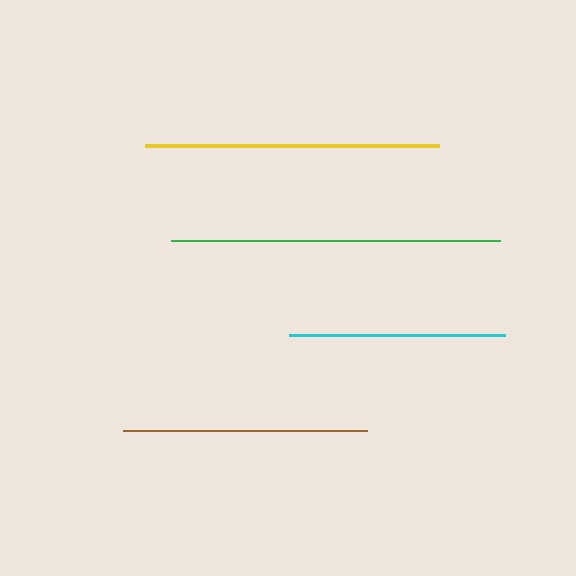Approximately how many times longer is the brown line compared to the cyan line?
The brown line is approximately 1.1 times the length of the cyan line.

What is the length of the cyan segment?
The cyan segment is approximately 215 pixels long.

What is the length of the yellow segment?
The yellow segment is approximately 294 pixels long.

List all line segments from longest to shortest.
From longest to shortest: green, yellow, brown, cyan.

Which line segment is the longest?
The green line is the longest at approximately 328 pixels.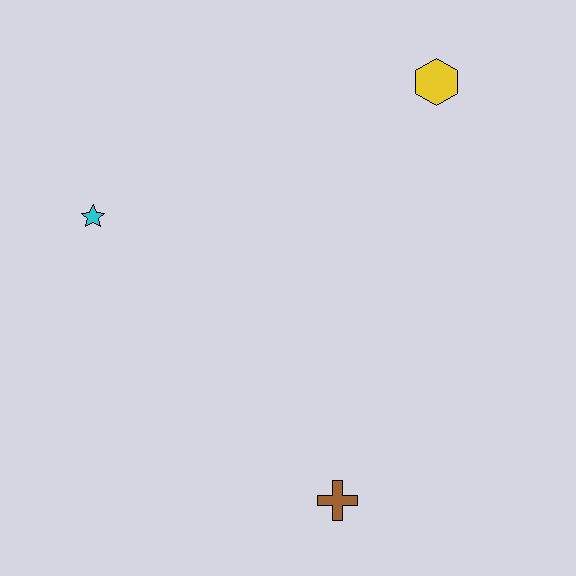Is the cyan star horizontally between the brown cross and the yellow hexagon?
No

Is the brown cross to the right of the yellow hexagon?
No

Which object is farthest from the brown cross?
The yellow hexagon is farthest from the brown cross.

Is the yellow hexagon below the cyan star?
No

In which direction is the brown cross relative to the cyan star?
The brown cross is below the cyan star.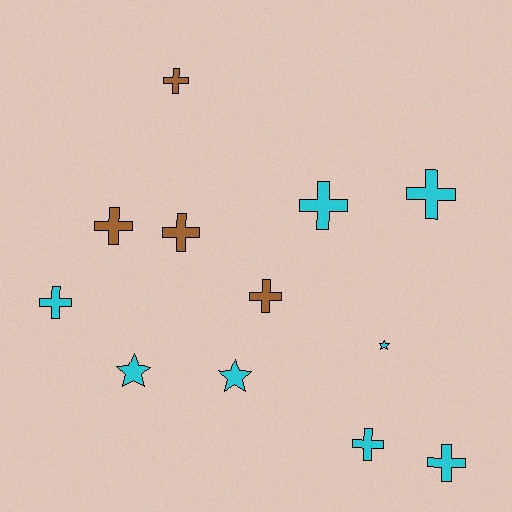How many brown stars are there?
There are no brown stars.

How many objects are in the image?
There are 12 objects.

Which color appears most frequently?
Cyan, with 8 objects.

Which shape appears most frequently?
Cross, with 9 objects.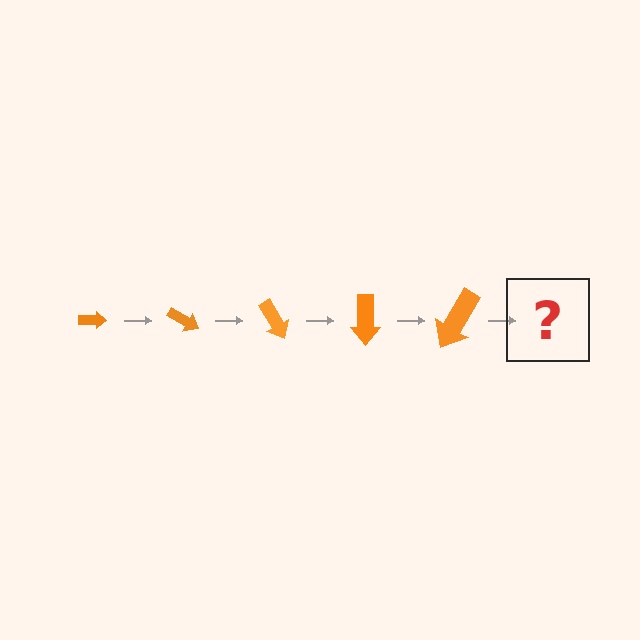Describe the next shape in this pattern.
It should be an arrow, larger than the previous one and rotated 150 degrees from the start.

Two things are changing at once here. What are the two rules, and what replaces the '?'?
The two rules are that the arrow grows larger each step and it rotates 30 degrees each step. The '?' should be an arrow, larger than the previous one and rotated 150 degrees from the start.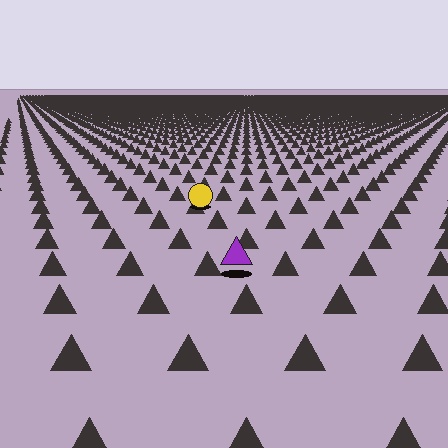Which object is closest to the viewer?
The purple triangle is closest. The texture marks near it are larger and more spread out.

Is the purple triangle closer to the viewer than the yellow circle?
Yes. The purple triangle is closer — you can tell from the texture gradient: the ground texture is coarser near it.